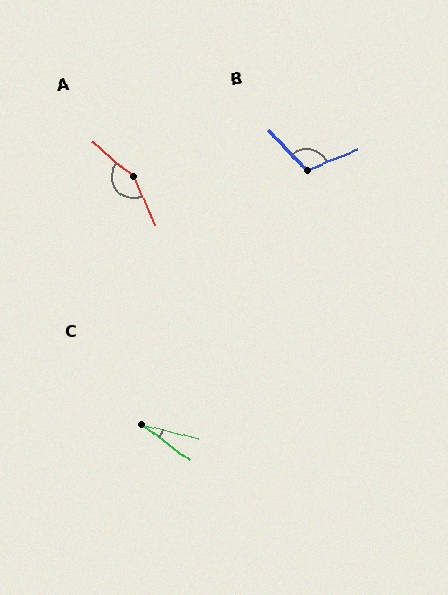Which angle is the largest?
A, at approximately 155 degrees.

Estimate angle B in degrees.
Approximately 111 degrees.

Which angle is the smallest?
C, at approximately 23 degrees.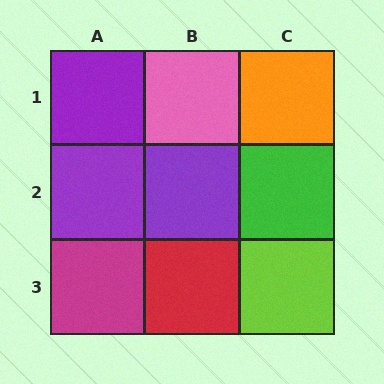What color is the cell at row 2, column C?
Green.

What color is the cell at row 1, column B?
Pink.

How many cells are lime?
1 cell is lime.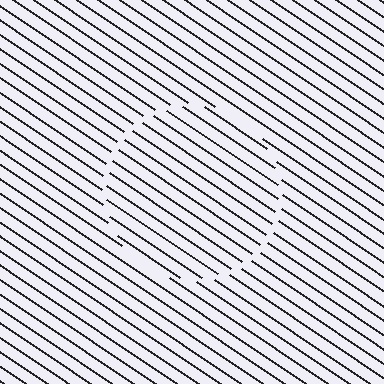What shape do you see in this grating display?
An illusory circle. The interior of the shape contains the same grating, shifted by half a period — the contour is defined by the phase discontinuity where line-ends from the inner and outer gratings abut.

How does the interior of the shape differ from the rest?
The interior of the shape contains the same grating, shifted by half a period — the contour is defined by the phase discontinuity where line-ends from the inner and outer gratings abut.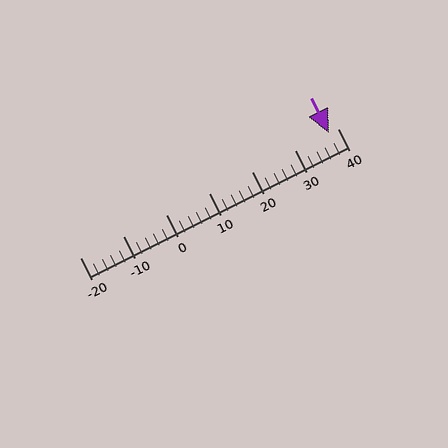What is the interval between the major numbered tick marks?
The major tick marks are spaced 10 units apart.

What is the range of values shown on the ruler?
The ruler shows values from -20 to 40.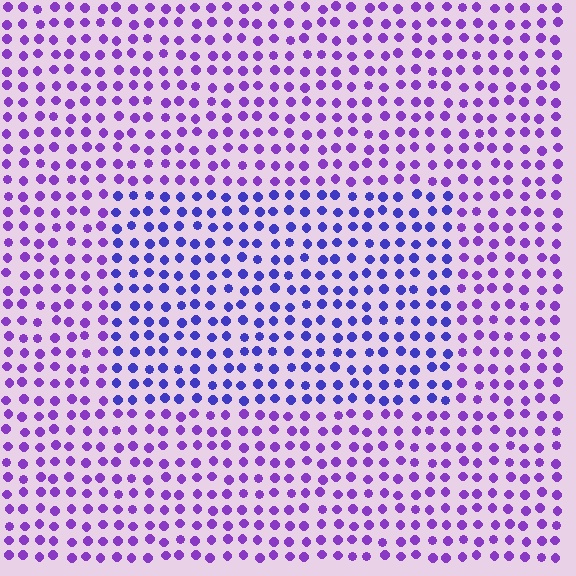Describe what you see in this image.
The image is filled with small purple elements in a uniform arrangement. A rectangle-shaped region is visible where the elements are tinted to a slightly different hue, forming a subtle color boundary.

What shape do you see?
I see a rectangle.